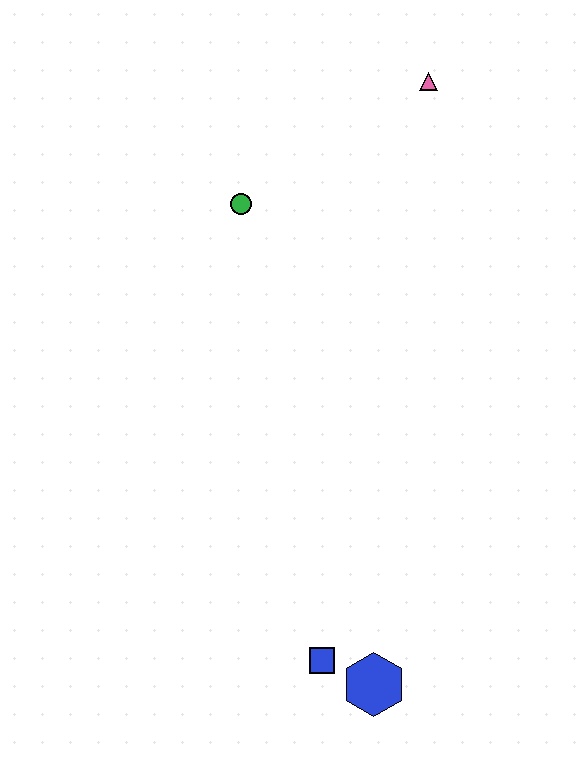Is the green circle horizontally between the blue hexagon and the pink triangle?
No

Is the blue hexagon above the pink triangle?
No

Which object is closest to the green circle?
The pink triangle is closest to the green circle.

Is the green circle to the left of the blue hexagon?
Yes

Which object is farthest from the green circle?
The blue hexagon is farthest from the green circle.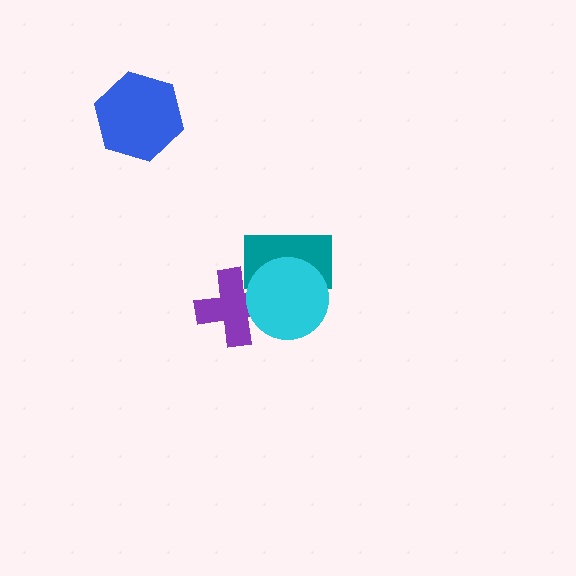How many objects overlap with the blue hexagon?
0 objects overlap with the blue hexagon.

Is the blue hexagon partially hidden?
No, no other shape covers it.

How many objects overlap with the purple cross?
2 objects overlap with the purple cross.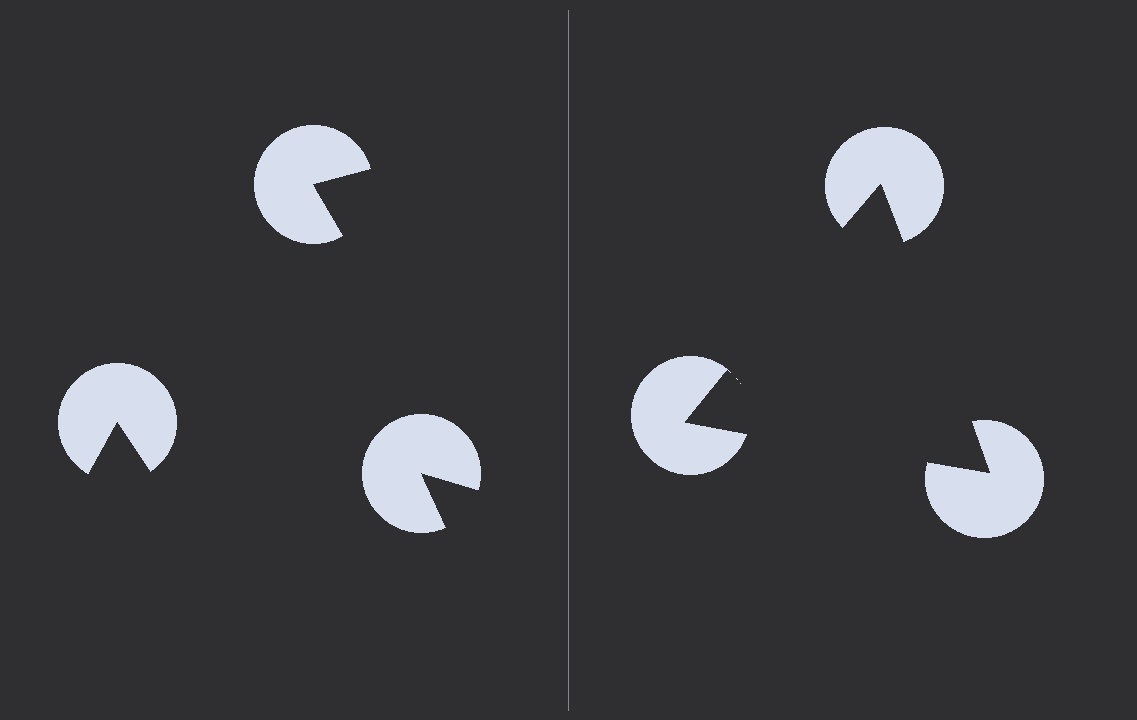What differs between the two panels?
The pac-man discs are positioned identically on both sides; only the wedge orientations differ. On the right they align to a triangle; on the left they are misaligned.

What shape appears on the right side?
An illusory triangle.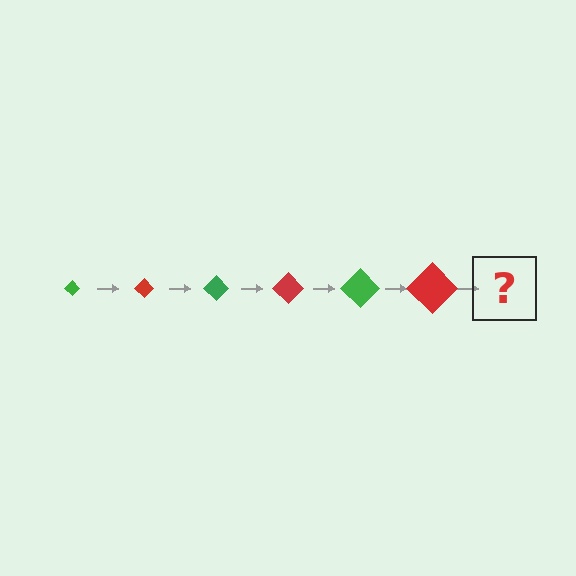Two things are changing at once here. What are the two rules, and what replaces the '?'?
The two rules are that the diamond grows larger each step and the color cycles through green and red. The '?' should be a green diamond, larger than the previous one.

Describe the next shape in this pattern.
It should be a green diamond, larger than the previous one.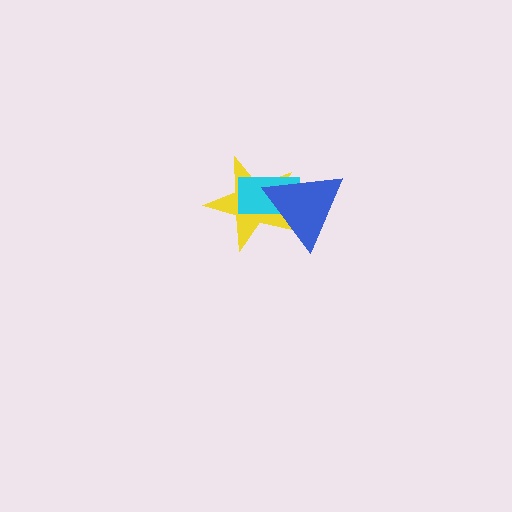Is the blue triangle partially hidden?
No, no other shape covers it.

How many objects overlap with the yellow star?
2 objects overlap with the yellow star.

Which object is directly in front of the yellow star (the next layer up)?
The cyan rectangle is directly in front of the yellow star.